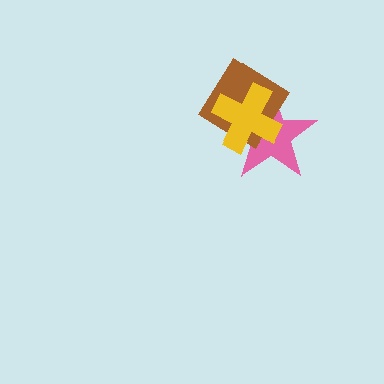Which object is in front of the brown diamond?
The yellow cross is in front of the brown diamond.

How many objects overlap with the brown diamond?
2 objects overlap with the brown diamond.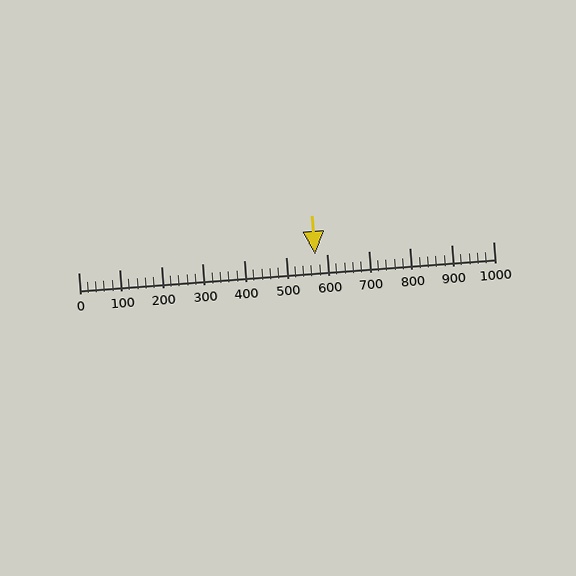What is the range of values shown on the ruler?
The ruler shows values from 0 to 1000.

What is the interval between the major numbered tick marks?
The major tick marks are spaced 100 units apart.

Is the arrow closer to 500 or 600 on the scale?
The arrow is closer to 600.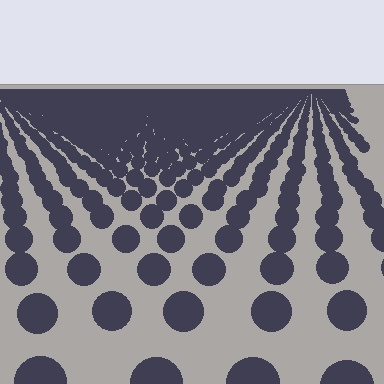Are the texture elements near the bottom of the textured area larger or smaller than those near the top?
Larger. Near the bottom, elements are closer to the viewer and appear at a bigger on-screen size.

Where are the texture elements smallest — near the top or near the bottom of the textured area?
Near the top.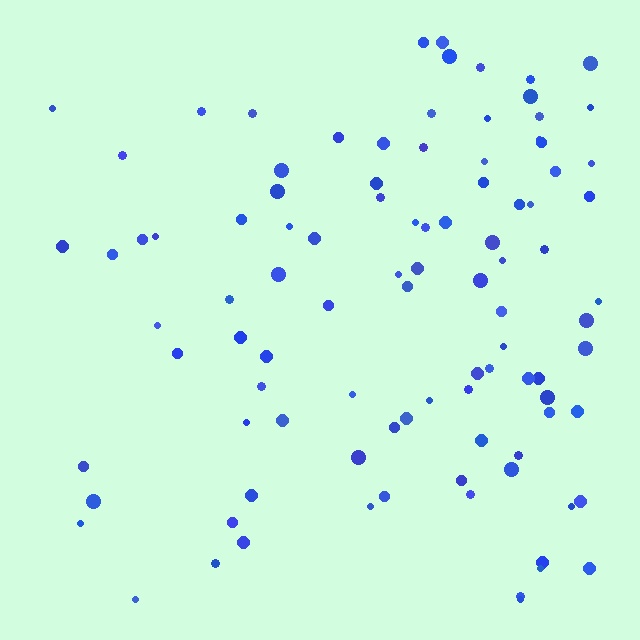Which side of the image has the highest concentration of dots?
The right.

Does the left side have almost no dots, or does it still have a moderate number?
Still a moderate number, just noticeably fewer than the right.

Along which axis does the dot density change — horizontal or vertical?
Horizontal.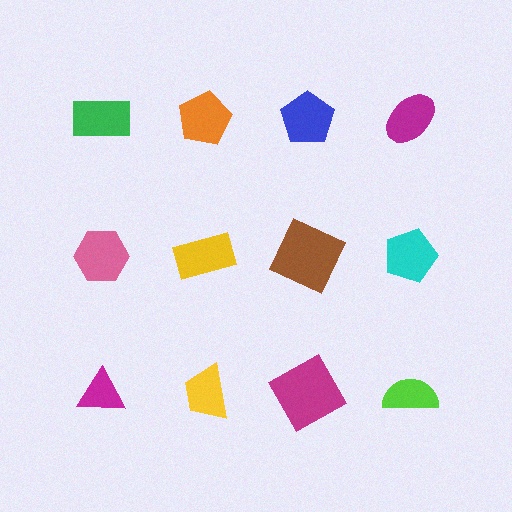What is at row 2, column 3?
A brown square.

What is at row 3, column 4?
A lime semicircle.